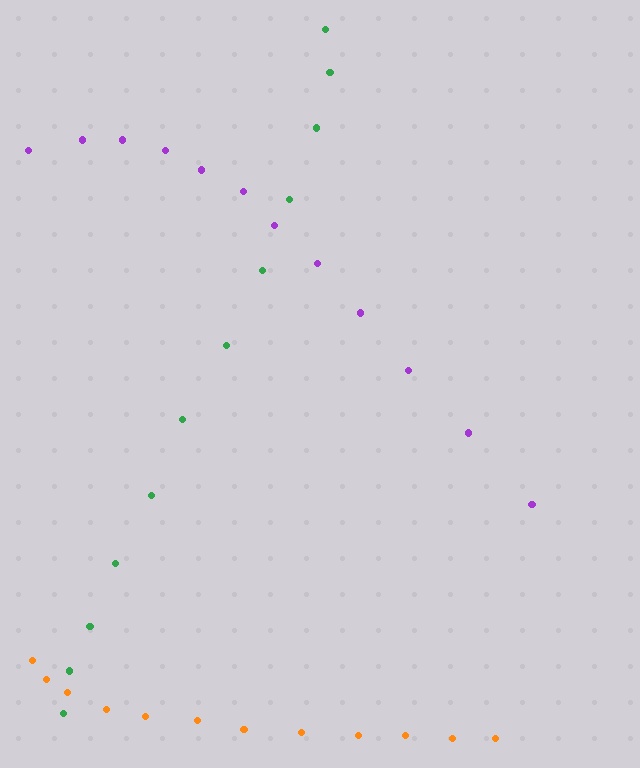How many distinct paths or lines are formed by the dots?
There are 3 distinct paths.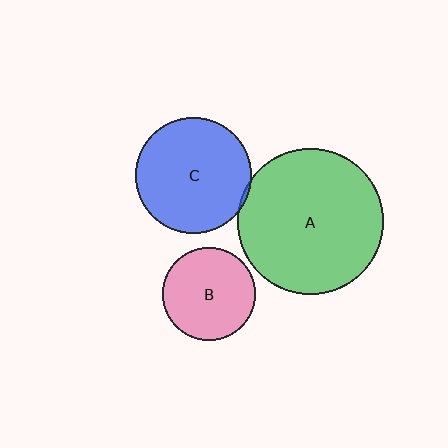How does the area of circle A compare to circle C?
Approximately 1.6 times.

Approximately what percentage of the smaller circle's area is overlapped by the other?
Approximately 5%.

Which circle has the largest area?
Circle A (green).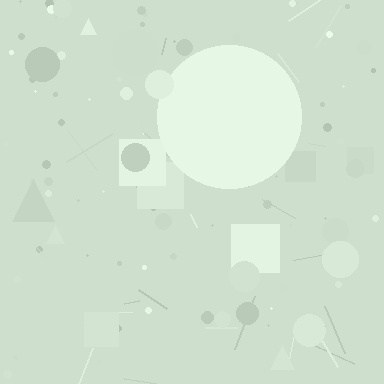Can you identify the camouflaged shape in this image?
The camouflaged shape is a circle.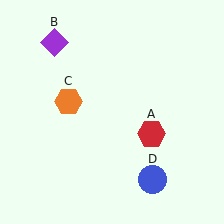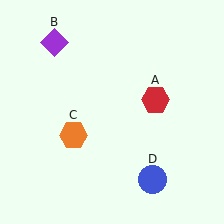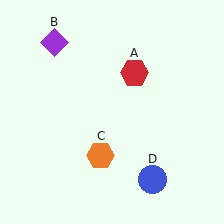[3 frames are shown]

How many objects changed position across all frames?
2 objects changed position: red hexagon (object A), orange hexagon (object C).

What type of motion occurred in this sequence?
The red hexagon (object A), orange hexagon (object C) rotated counterclockwise around the center of the scene.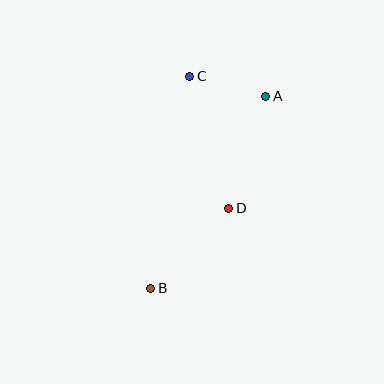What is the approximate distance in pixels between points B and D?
The distance between B and D is approximately 111 pixels.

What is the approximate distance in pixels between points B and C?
The distance between B and C is approximately 216 pixels.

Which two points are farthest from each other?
Points A and B are farthest from each other.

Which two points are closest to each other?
Points A and C are closest to each other.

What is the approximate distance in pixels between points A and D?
The distance between A and D is approximately 118 pixels.